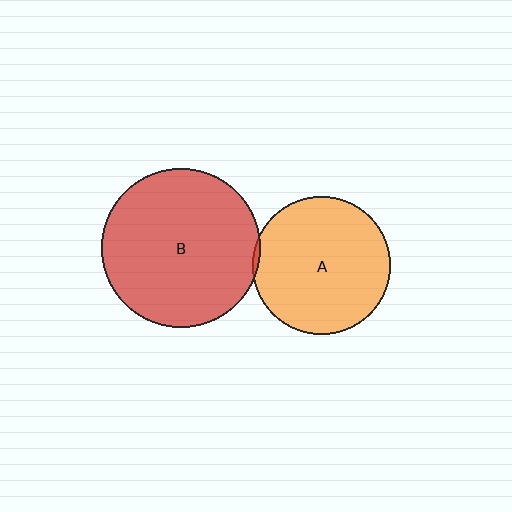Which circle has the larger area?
Circle B (red).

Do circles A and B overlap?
Yes.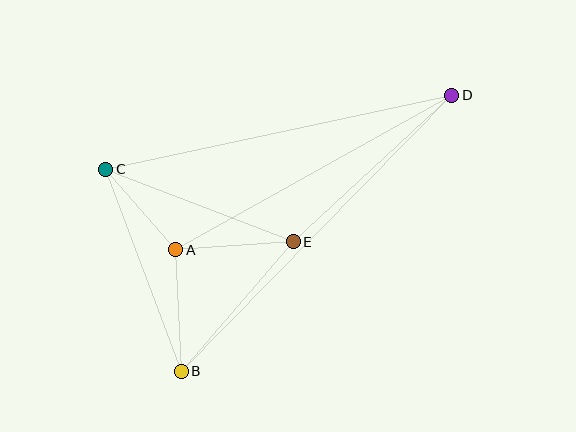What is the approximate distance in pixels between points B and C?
The distance between B and C is approximately 216 pixels.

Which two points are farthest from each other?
Points B and D are farthest from each other.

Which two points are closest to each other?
Points A and C are closest to each other.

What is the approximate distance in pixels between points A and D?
The distance between A and D is approximately 316 pixels.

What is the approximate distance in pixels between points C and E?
The distance between C and E is approximately 201 pixels.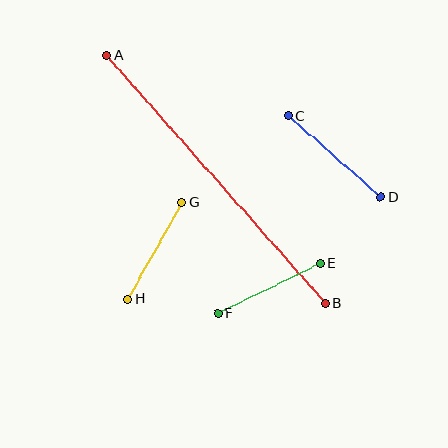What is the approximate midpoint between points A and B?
The midpoint is at approximately (216, 179) pixels.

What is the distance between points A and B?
The distance is approximately 331 pixels.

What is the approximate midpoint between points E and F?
The midpoint is at approximately (269, 289) pixels.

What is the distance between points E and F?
The distance is approximately 114 pixels.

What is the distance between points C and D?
The distance is approximately 123 pixels.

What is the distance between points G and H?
The distance is approximately 111 pixels.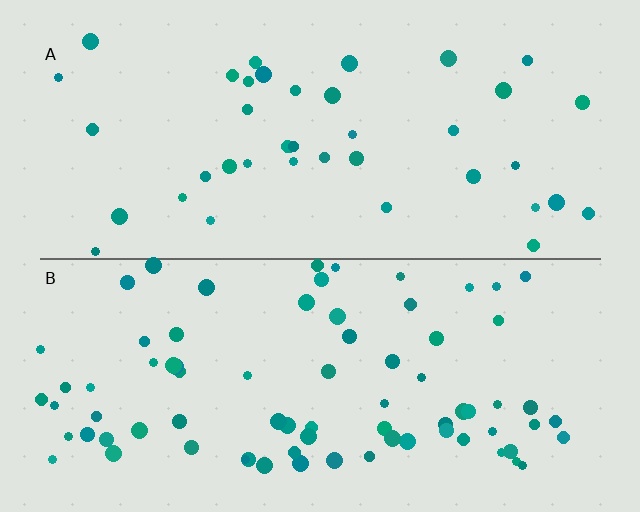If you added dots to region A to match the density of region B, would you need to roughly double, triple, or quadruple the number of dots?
Approximately double.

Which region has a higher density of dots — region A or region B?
B (the bottom).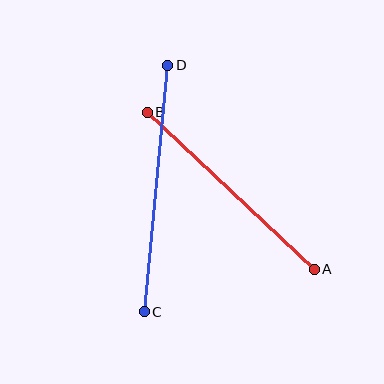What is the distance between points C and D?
The distance is approximately 248 pixels.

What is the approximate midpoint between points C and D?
The midpoint is at approximately (156, 189) pixels.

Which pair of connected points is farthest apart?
Points C and D are farthest apart.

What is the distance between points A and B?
The distance is approximately 229 pixels.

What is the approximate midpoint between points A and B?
The midpoint is at approximately (231, 191) pixels.